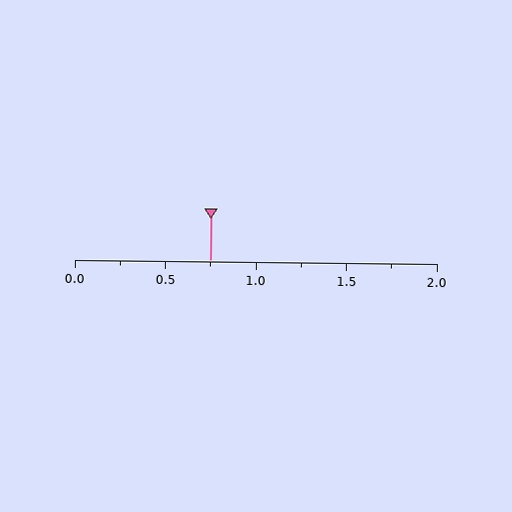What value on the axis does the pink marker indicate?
The marker indicates approximately 0.75.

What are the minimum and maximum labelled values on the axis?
The axis runs from 0.0 to 2.0.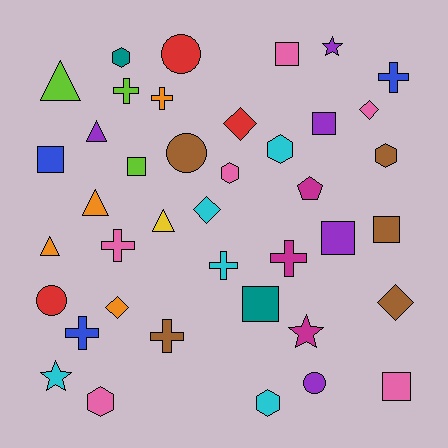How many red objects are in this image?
There are 3 red objects.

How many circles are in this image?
There are 4 circles.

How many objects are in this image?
There are 40 objects.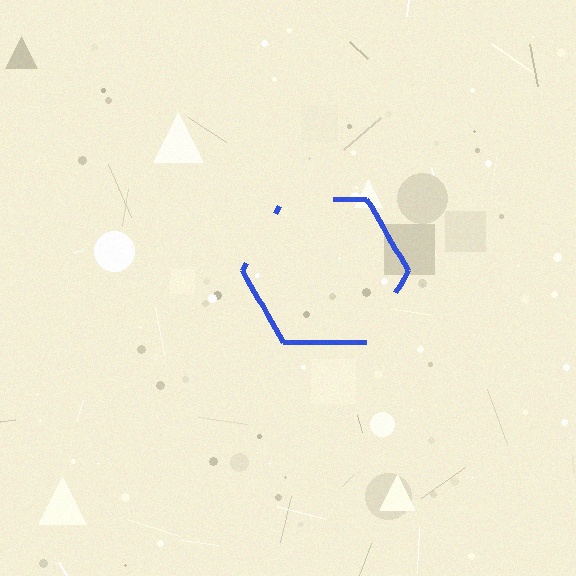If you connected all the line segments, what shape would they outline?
They would outline a hexagon.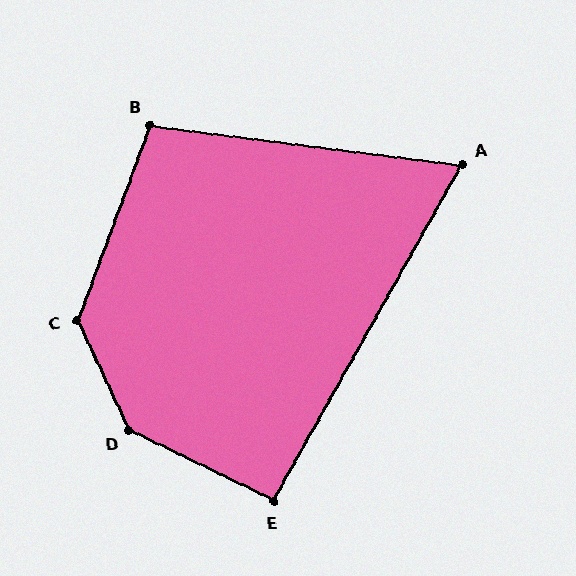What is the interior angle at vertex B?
Approximately 103 degrees (obtuse).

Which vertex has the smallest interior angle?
A, at approximately 68 degrees.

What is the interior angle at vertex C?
Approximately 134 degrees (obtuse).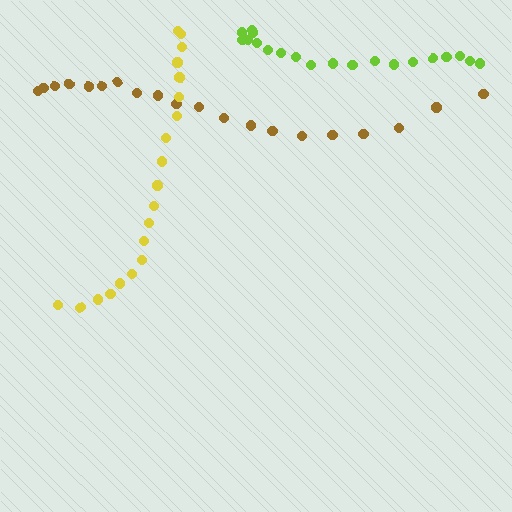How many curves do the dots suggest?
There are 3 distinct paths.